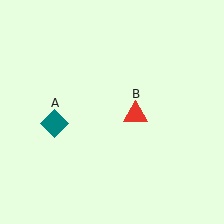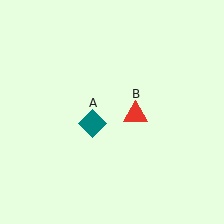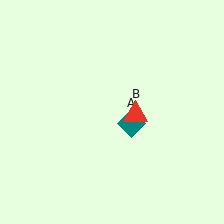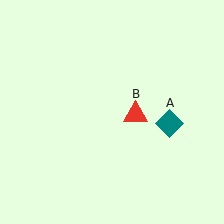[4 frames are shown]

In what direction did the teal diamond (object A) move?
The teal diamond (object A) moved right.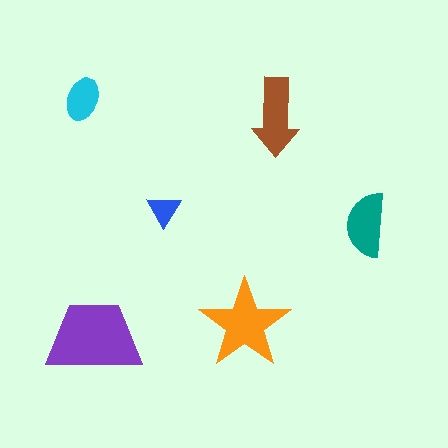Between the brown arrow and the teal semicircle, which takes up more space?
The brown arrow.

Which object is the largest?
The purple trapezoid.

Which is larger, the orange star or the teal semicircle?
The orange star.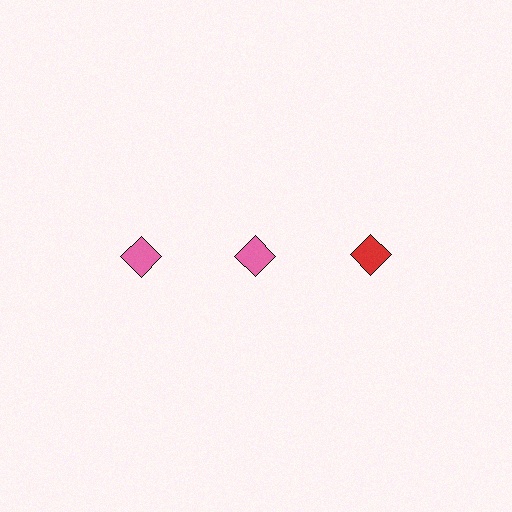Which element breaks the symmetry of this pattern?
The red diamond in the top row, center column breaks the symmetry. All other shapes are pink diamonds.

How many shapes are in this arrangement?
There are 3 shapes arranged in a grid pattern.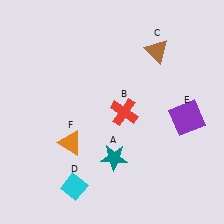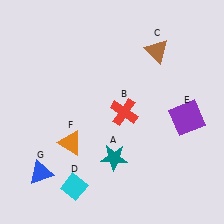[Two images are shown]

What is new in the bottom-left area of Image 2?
A blue triangle (G) was added in the bottom-left area of Image 2.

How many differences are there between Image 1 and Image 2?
There is 1 difference between the two images.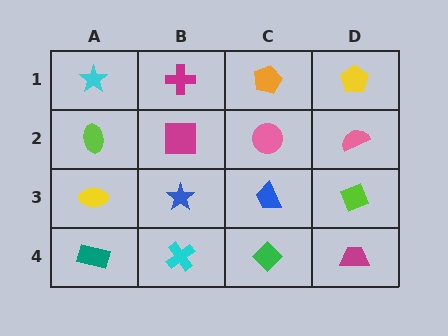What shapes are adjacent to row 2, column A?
A cyan star (row 1, column A), a yellow ellipse (row 3, column A), a magenta square (row 2, column B).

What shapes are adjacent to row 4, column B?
A blue star (row 3, column B), a teal rectangle (row 4, column A), a green diamond (row 4, column C).